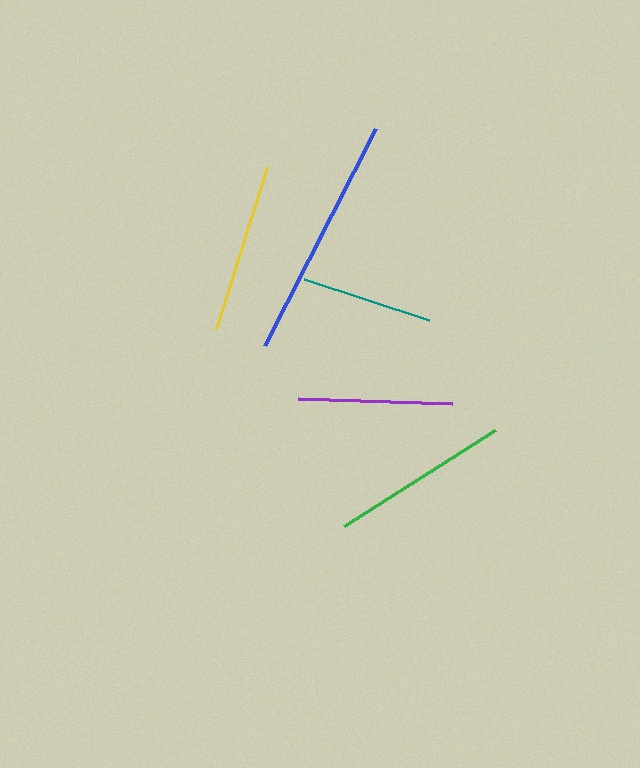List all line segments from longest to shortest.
From longest to shortest: blue, green, yellow, purple, teal.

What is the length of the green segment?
The green segment is approximately 179 pixels long.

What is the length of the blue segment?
The blue segment is approximately 244 pixels long.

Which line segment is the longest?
The blue line is the longest at approximately 244 pixels.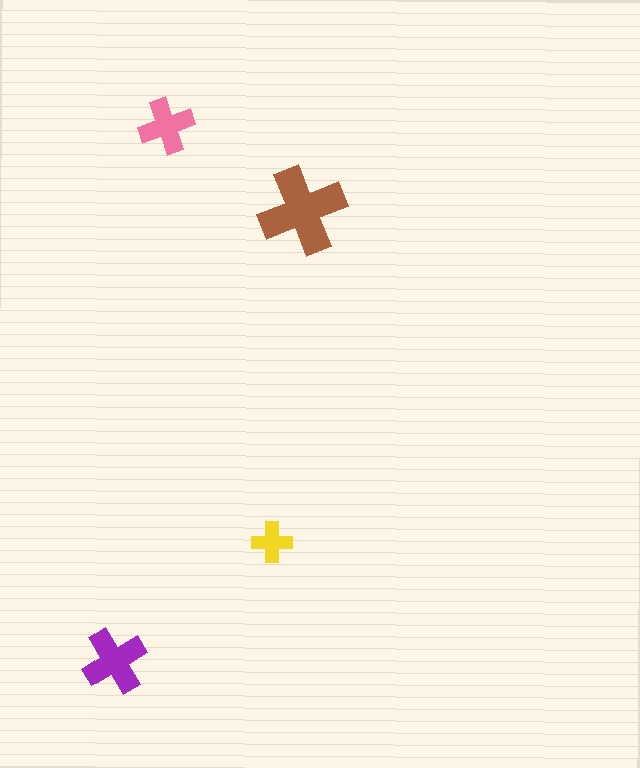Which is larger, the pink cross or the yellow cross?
The pink one.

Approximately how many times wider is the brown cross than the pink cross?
About 1.5 times wider.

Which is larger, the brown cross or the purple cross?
The brown one.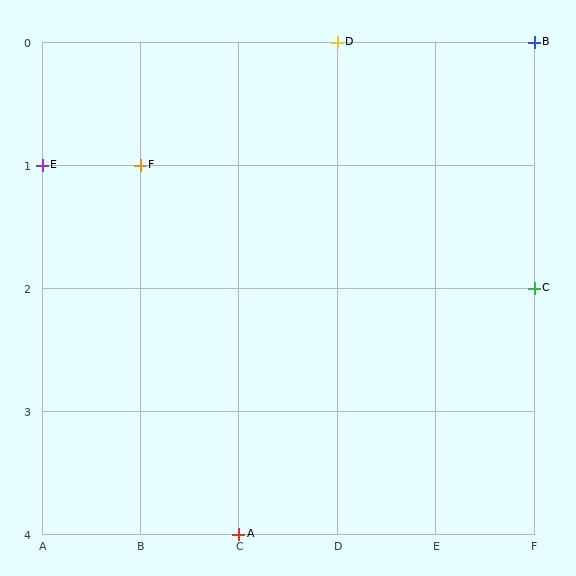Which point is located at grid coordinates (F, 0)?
Point B is at (F, 0).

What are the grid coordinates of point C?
Point C is at grid coordinates (F, 2).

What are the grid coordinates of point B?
Point B is at grid coordinates (F, 0).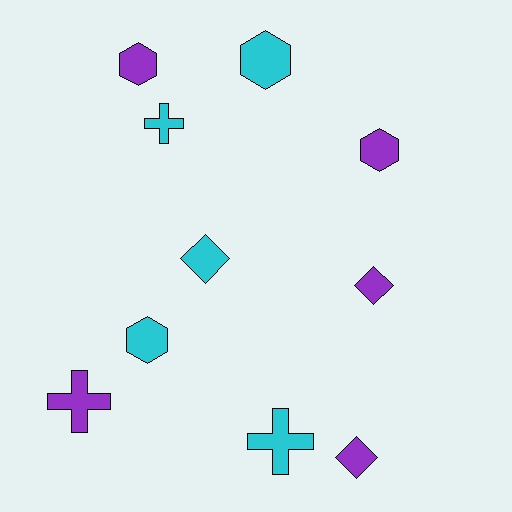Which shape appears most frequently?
Hexagon, with 4 objects.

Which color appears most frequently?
Purple, with 5 objects.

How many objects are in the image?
There are 10 objects.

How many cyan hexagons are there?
There are 2 cyan hexagons.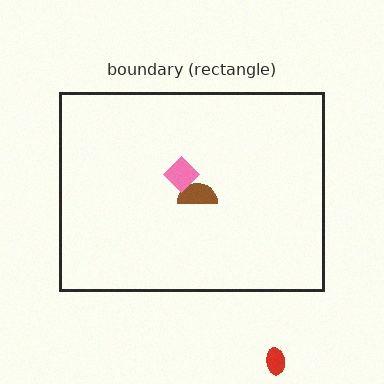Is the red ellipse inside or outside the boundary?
Outside.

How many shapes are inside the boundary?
2 inside, 1 outside.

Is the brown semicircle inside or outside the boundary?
Inside.